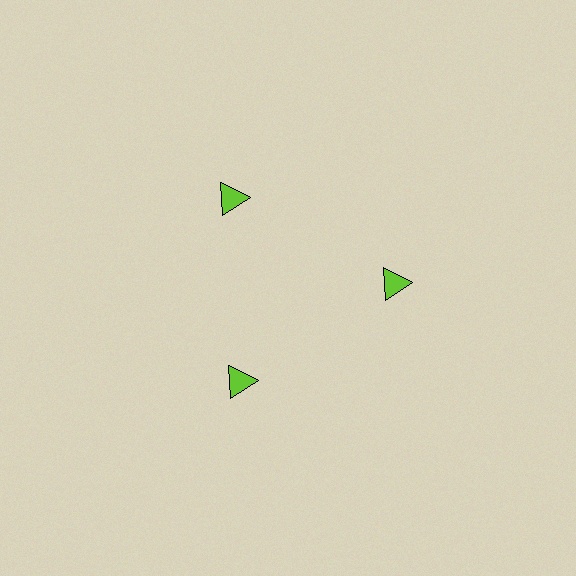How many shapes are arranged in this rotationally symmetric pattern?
There are 3 shapes, arranged in 3 groups of 1.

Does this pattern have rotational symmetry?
Yes, this pattern has 3-fold rotational symmetry. It looks the same after rotating 120 degrees around the center.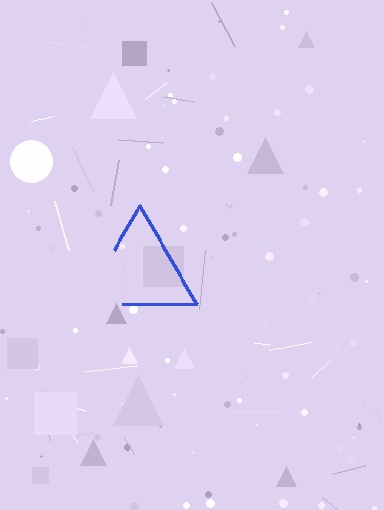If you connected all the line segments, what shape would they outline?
They would outline a triangle.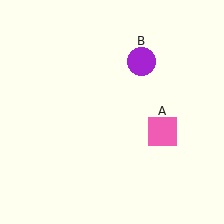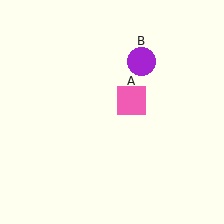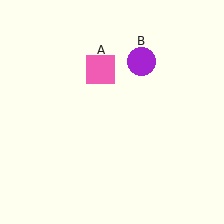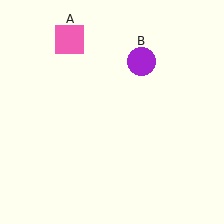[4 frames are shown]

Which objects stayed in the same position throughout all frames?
Purple circle (object B) remained stationary.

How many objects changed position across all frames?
1 object changed position: pink square (object A).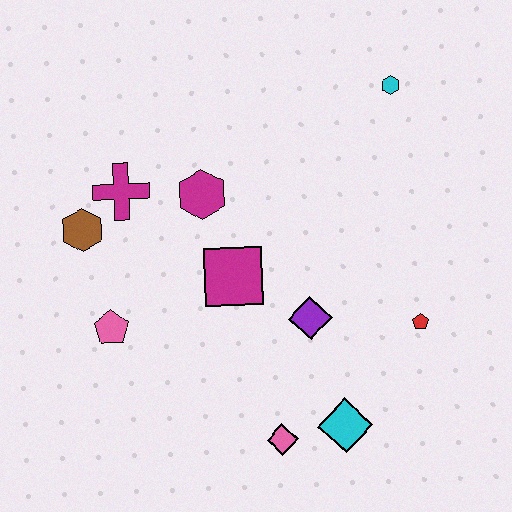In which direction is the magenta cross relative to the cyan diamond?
The magenta cross is above the cyan diamond.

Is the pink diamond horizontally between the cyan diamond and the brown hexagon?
Yes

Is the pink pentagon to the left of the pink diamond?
Yes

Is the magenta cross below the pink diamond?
No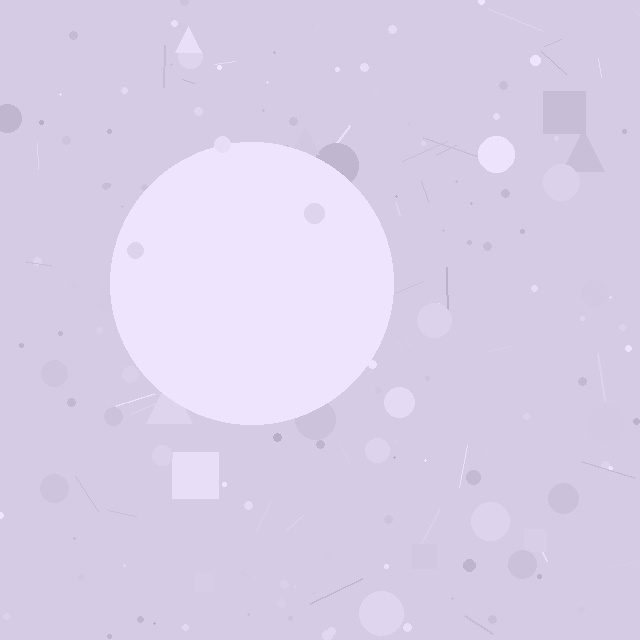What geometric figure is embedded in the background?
A circle is embedded in the background.